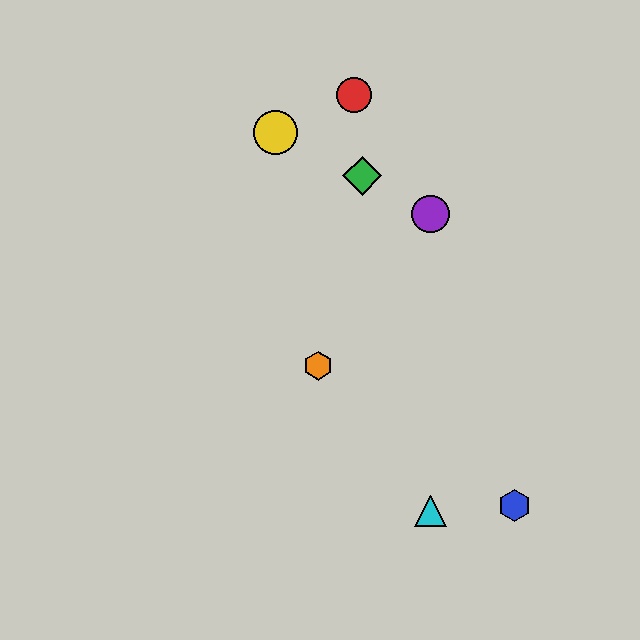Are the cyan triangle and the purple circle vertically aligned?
Yes, both are at x≈431.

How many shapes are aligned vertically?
2 shapes (the purple circle, the cyan triangle) are aligned vertically.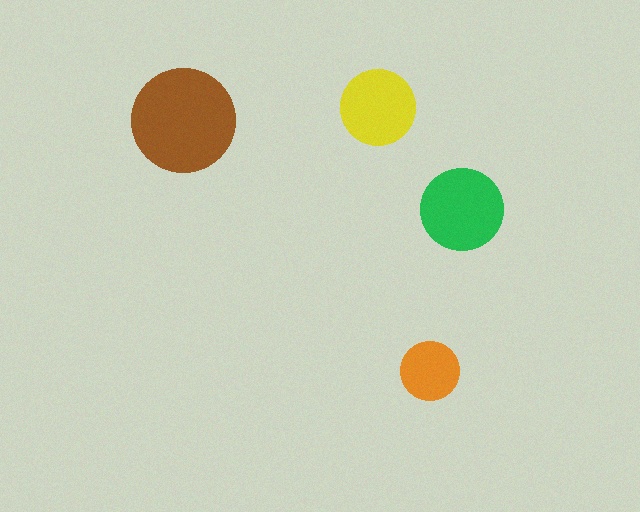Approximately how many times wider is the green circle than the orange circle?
About 1.5 times wider.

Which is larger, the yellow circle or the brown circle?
The brown one.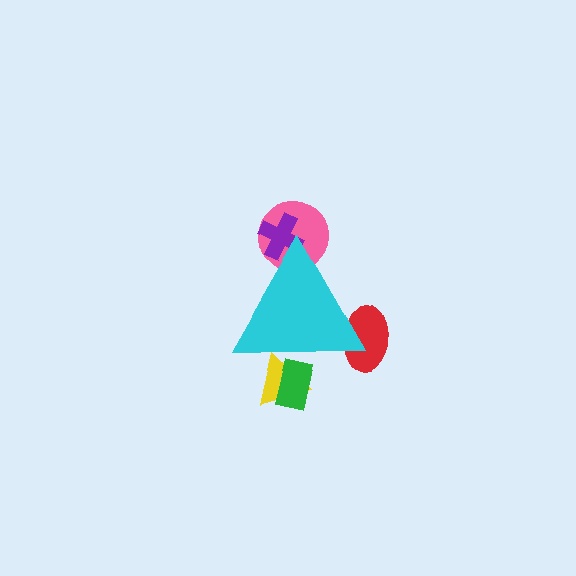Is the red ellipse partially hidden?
Yes, the red ellipse is partially hidden behind the cyan triangle.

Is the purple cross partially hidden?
Yes, the purple cross is partially hidden behind the cyan triangle.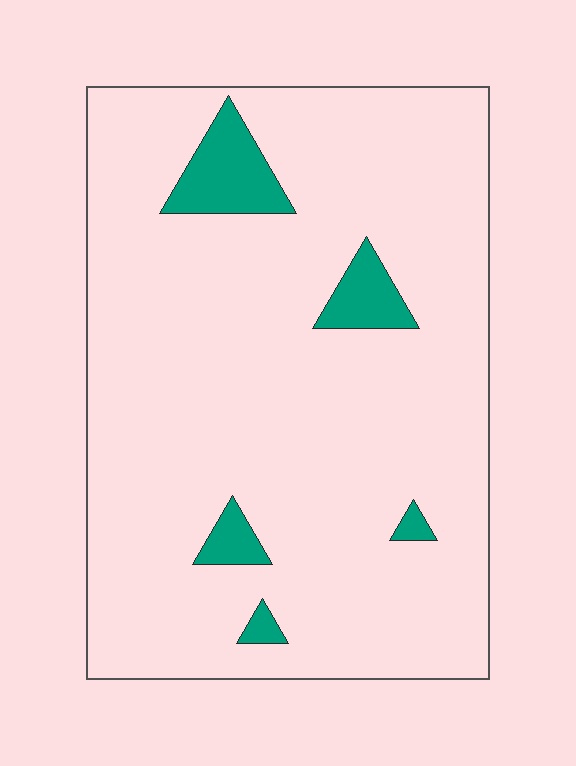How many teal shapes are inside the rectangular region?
5.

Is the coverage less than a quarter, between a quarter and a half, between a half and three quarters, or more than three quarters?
Less than a quarter.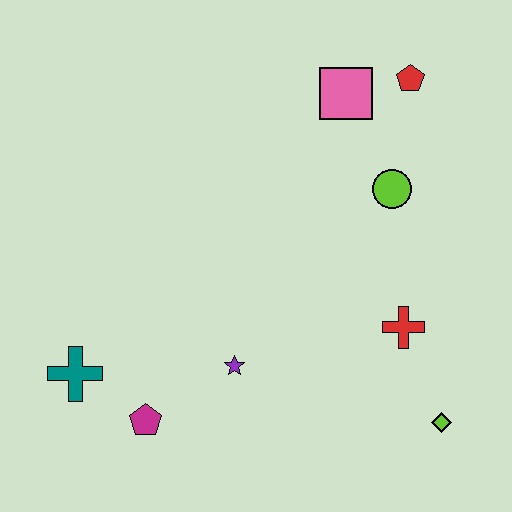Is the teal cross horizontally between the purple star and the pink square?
No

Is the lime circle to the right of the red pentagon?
No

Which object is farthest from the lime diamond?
The teal cross is farthest from the lime diamond.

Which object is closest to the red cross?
The lime diamond is closest to the red cross.